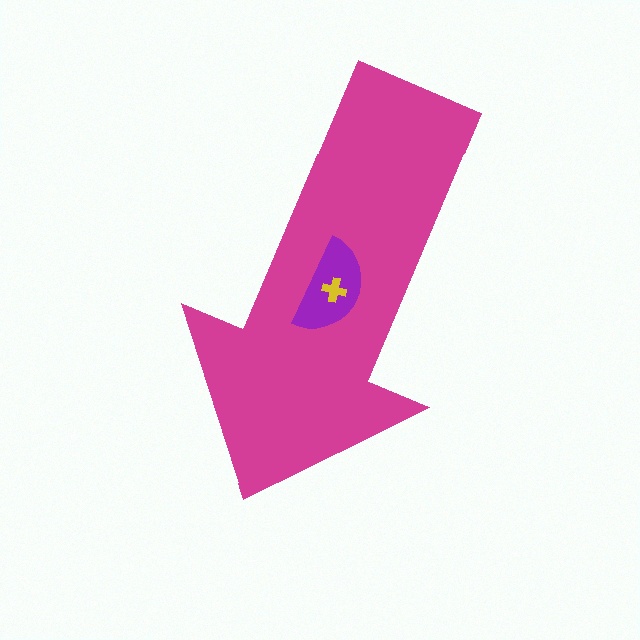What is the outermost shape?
The magenta arrow.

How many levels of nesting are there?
3.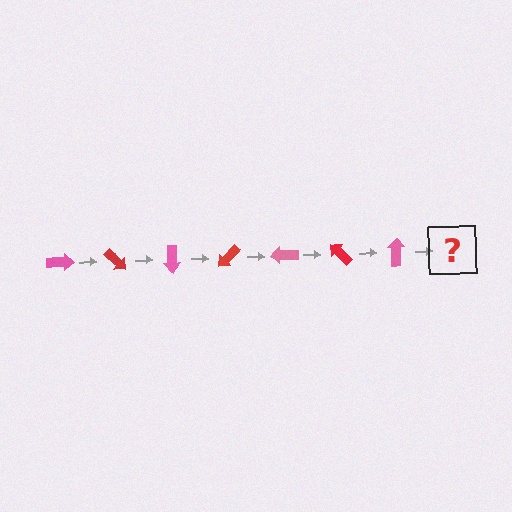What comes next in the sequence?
The next element should be a red arrow, rotated 315 degrees from the start.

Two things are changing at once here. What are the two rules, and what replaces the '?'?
The two rules are that it rotates 45 degrees each step and the color cycles through pink and red. The '?' should be a red arrow, rotated 315 degrees from the start.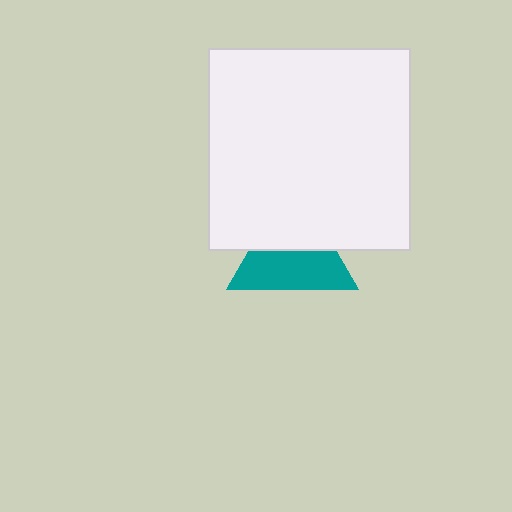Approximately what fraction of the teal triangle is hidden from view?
Roughly 45% of the teal triangle is hidden behind the white square.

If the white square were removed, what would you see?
You would see the complete teal triangle.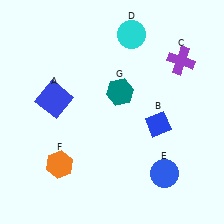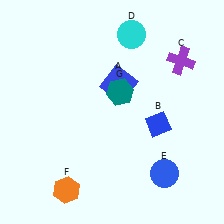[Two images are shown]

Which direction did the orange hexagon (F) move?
The orange hexagon (F) moved down.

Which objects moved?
The objects that moved are: the blue square (A), the orange hexagon (F).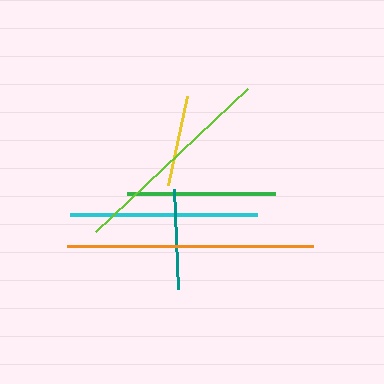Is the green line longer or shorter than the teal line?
The green line is longer than the teal line.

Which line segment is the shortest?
The yellow line is the shortest at approximately 91 pixels.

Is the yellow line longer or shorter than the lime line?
The lime line is longer than the yellow line.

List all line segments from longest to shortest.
From longest to shortest: orange, lime, cyan, green, teal, yellow.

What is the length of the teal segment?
The teal segment is approximately 100 pixels long.